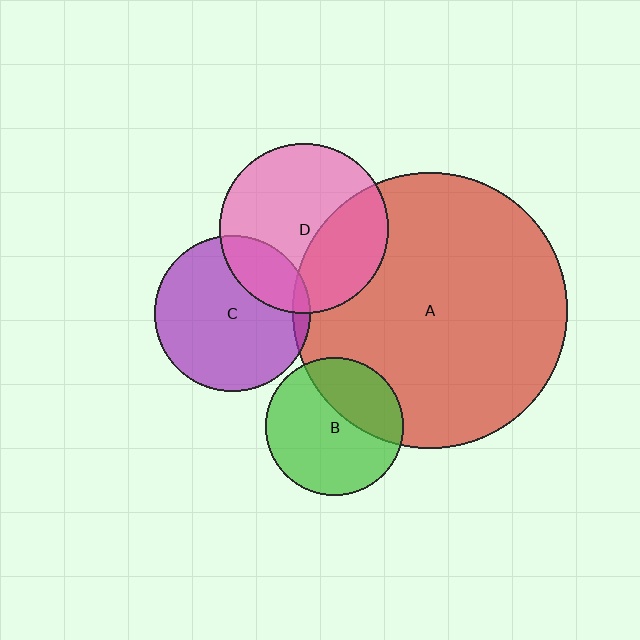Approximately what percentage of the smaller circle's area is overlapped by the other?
Approximately 20%.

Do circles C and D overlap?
Yes.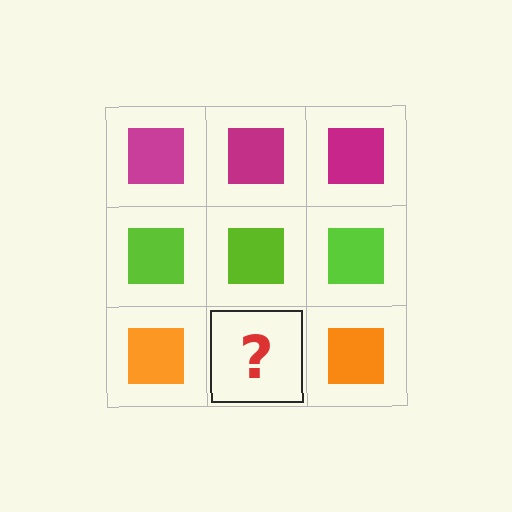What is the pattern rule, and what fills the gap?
The rule is that each row has a consistent color. The gap should be filled with an orange square.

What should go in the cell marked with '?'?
The missing cell should contain an orange square.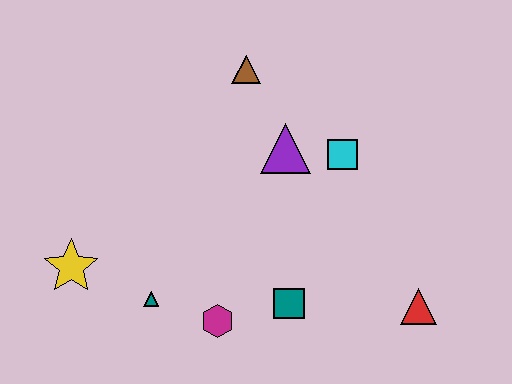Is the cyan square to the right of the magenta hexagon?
Yes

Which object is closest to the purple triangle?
The cyan square is closest to the purple triangle.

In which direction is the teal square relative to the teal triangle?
The teal square is to the right of the teal triangle.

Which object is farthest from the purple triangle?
The yellow star is farthest from the purple triangle.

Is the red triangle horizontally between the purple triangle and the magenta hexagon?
No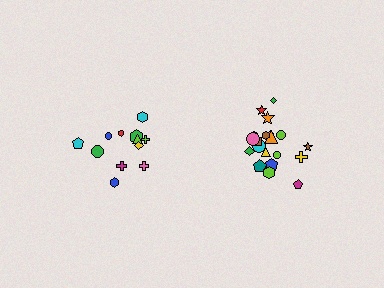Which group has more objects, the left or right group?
The right group.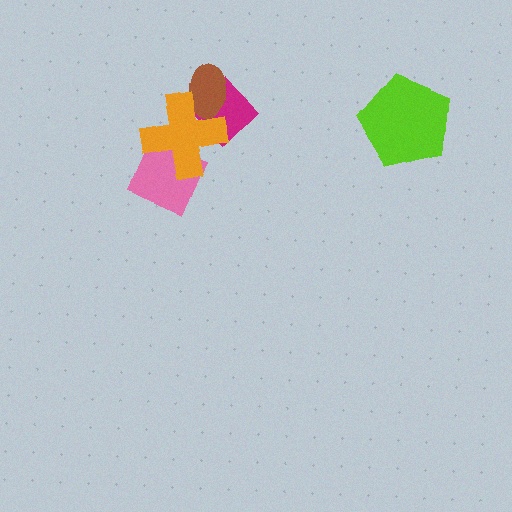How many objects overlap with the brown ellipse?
2 objects overlap with the brown ellipse.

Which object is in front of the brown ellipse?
The orange cross is in front of the brown ellipse.